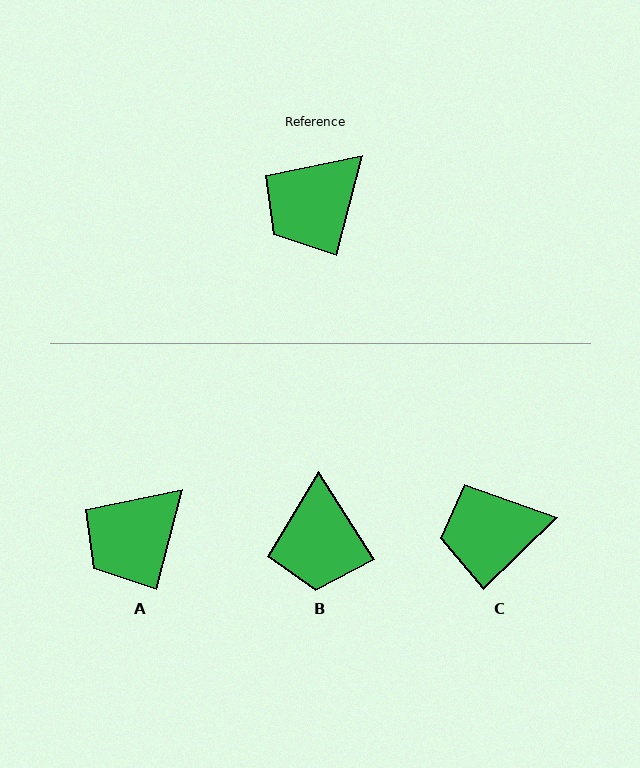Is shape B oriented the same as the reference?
No, it is off by about 47 degrees.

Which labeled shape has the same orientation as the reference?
A.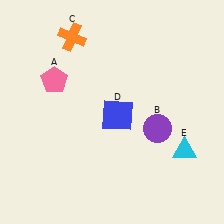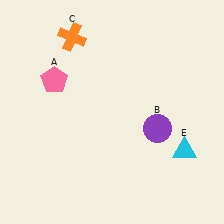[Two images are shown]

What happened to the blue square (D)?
The blue square (D) was removed in Image 2. It was in the bottom-right area of Image 1.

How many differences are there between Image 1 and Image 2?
There is 1 difference between the two images.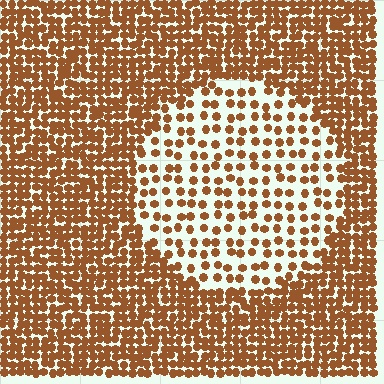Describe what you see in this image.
The image contains small brown elements arranged at two different densities. A circle-shaped region is visible where the elements are less densely packed than the surrounding area.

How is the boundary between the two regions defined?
The boundary is defined by a change in element density (approximately 2.4x ratio). All elements are the same color, size, and shape.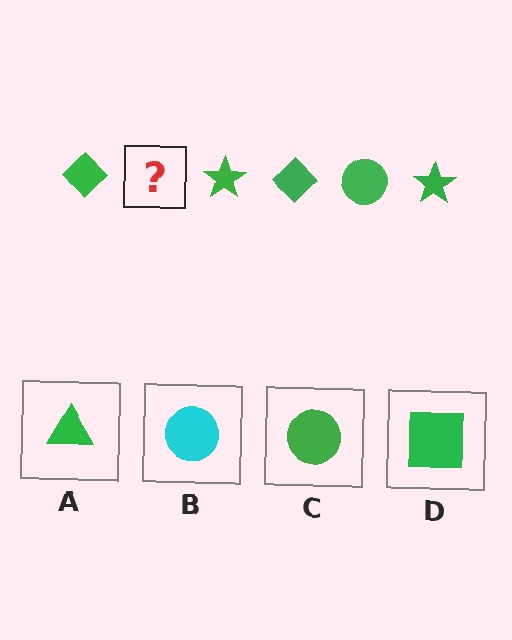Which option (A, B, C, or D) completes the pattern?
C.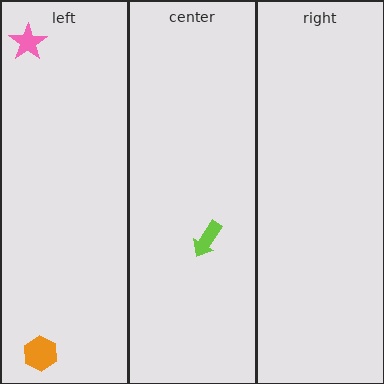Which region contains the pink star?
The left region.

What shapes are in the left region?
The orange hexagon, the pink star.